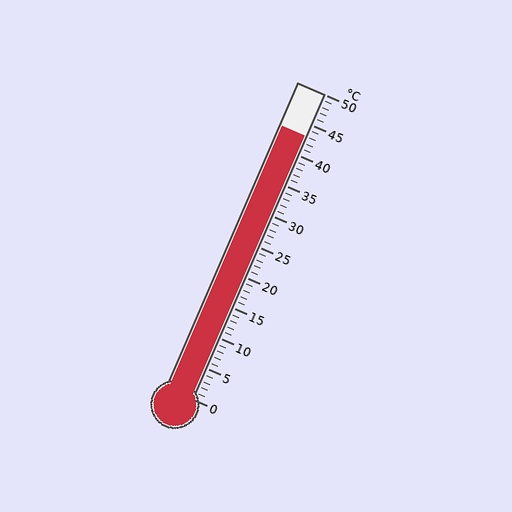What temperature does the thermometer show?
The thermometer shows approximately 43°C.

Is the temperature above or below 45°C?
The temperature is below 45°C.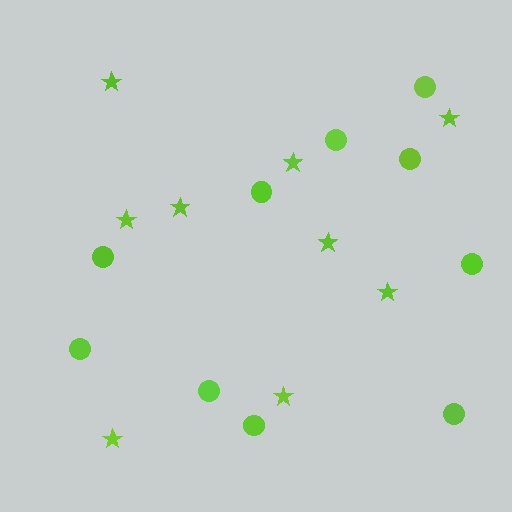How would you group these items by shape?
There are 2 groups: one group of stars (9) and one group of circles (10).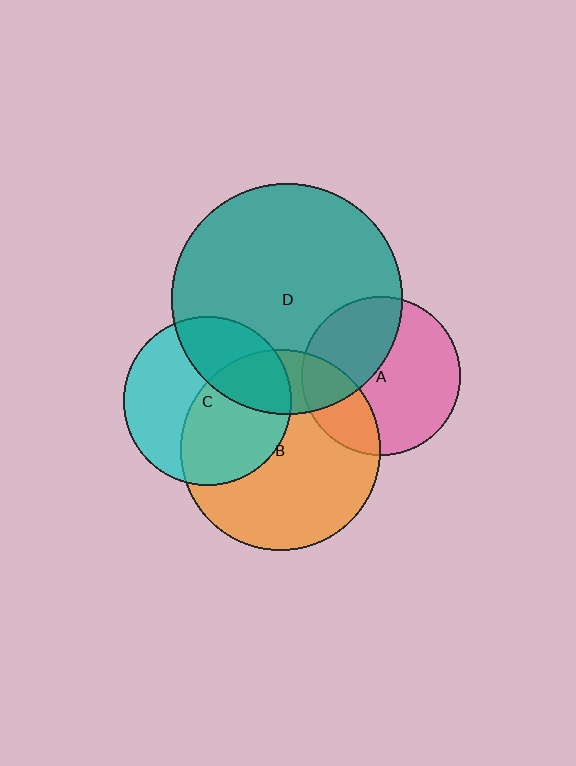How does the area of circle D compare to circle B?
Approximately 1.3 times.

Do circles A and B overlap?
Yes.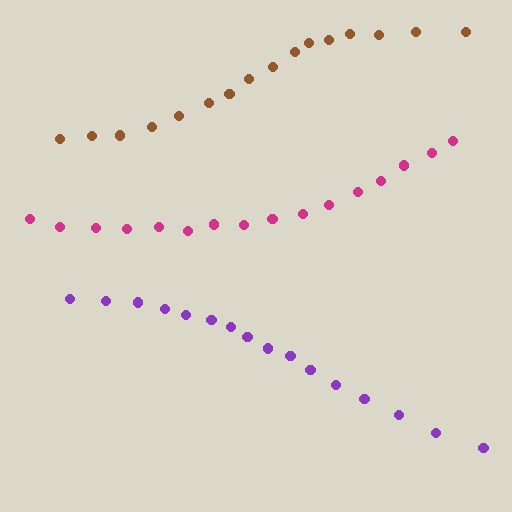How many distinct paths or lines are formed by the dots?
There are 3 distinct paths.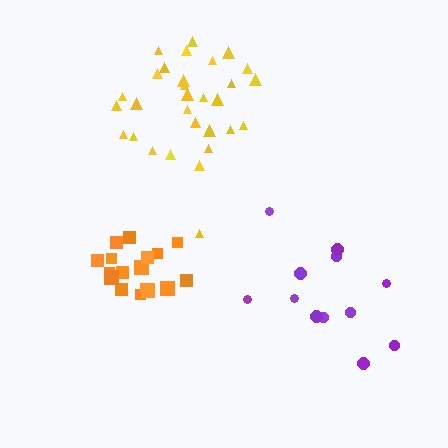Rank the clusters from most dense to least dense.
orange, yellow, purple.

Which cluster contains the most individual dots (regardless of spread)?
Yellow (30).